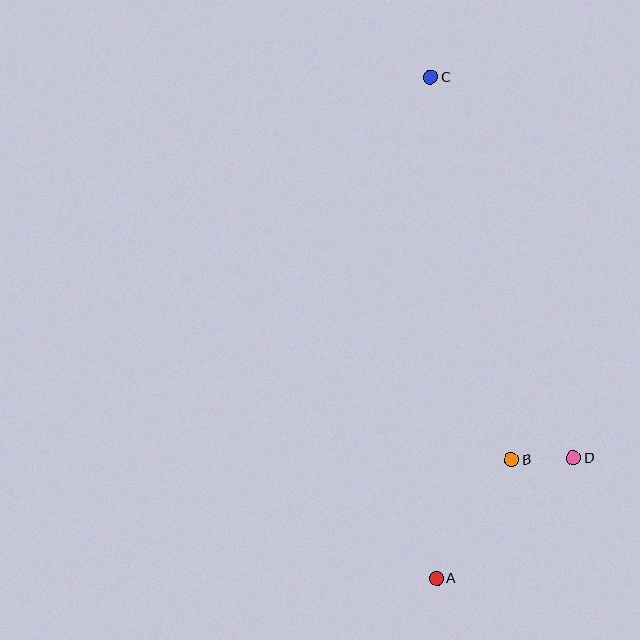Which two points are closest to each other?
Points B and D are closest to each other.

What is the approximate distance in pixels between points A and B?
The distance between A and B is approximately 140 pixels.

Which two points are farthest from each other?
Points A and C are farthest from each other.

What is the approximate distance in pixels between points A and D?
The distance between A and D is approximately 183 pixels.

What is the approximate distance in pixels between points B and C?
The distance between B and C is approximately 391 pixels.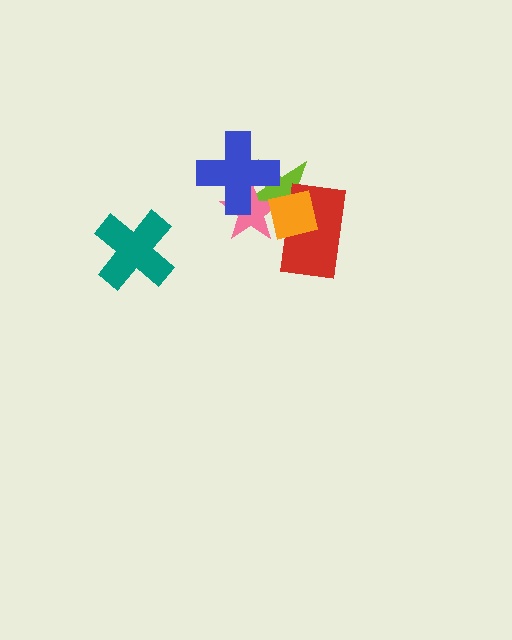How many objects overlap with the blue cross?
2 objects overlap with the blue cross.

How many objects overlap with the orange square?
3 objects overlap with the orange square.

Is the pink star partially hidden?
Yes, it is partially covered by another shape.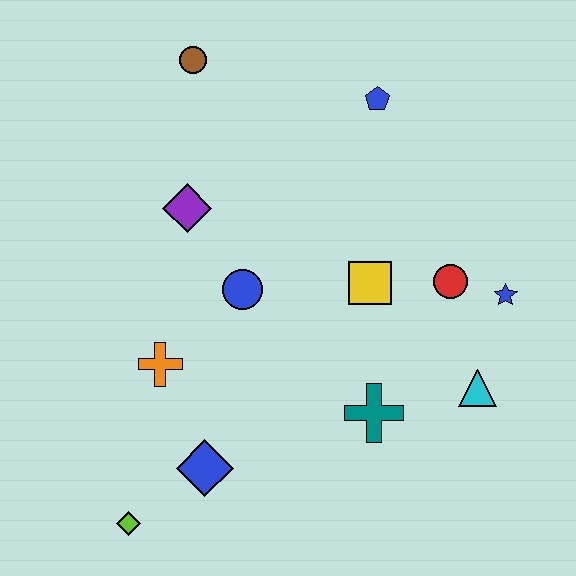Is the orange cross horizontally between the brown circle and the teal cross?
No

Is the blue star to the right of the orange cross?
Yes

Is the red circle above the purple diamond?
No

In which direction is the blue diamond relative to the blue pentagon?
The blue diamond is below the blue pentagon.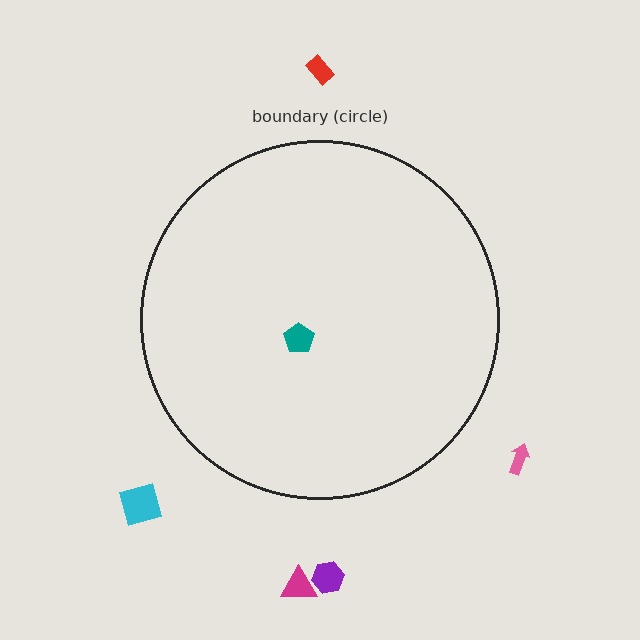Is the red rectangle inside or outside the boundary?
Outside.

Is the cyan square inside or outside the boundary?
Outside.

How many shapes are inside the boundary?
1 inside, 5 outside.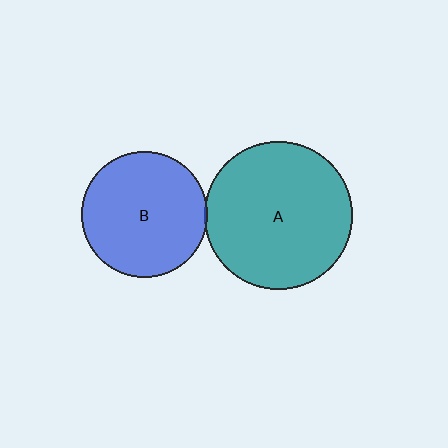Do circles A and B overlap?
Yes.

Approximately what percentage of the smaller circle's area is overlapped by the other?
Approximately 5%.